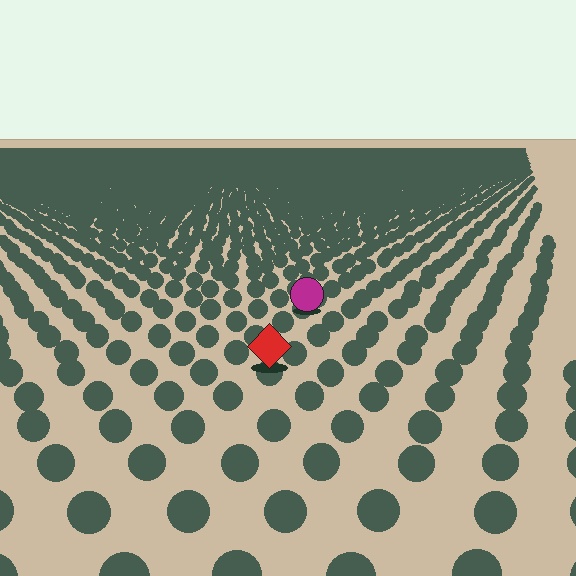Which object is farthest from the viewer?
The magenta circle is farthest from the viewer. It appears smaller and the ground texture around it is denser.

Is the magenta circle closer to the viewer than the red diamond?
No. The red diamond is closer — you can tell from the texture gradient: the ground texture is coarser near it.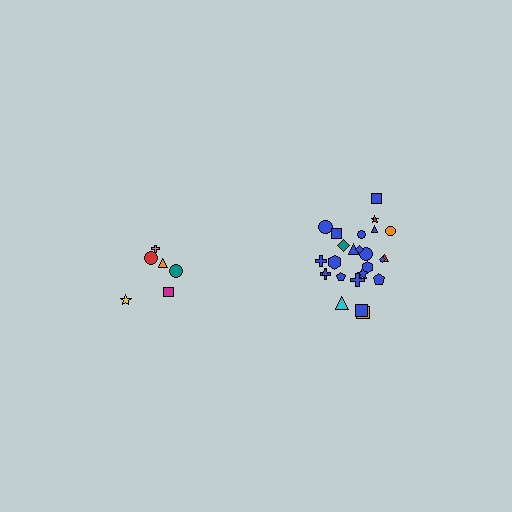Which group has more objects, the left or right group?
The right group.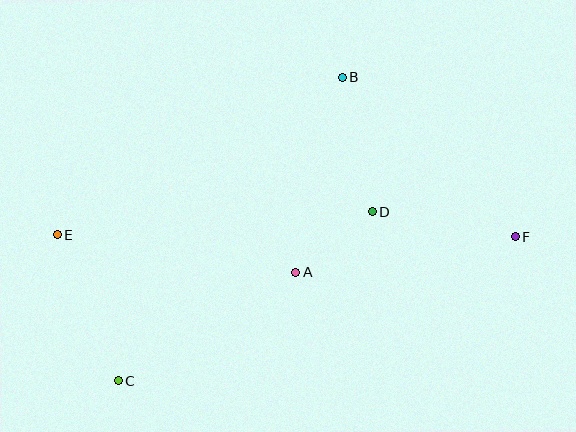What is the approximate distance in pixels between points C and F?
The distance between C and F is approximately 422 pixels.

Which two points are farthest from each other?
Points E and F are farthest from each other.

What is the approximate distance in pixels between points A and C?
The distance between A and C is approximately 208 pixels.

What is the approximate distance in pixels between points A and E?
The distance between A and E is approximately 241 pixels.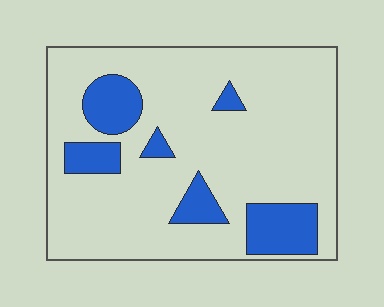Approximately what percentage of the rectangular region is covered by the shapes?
Approximately 20%.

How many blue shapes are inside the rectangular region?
6.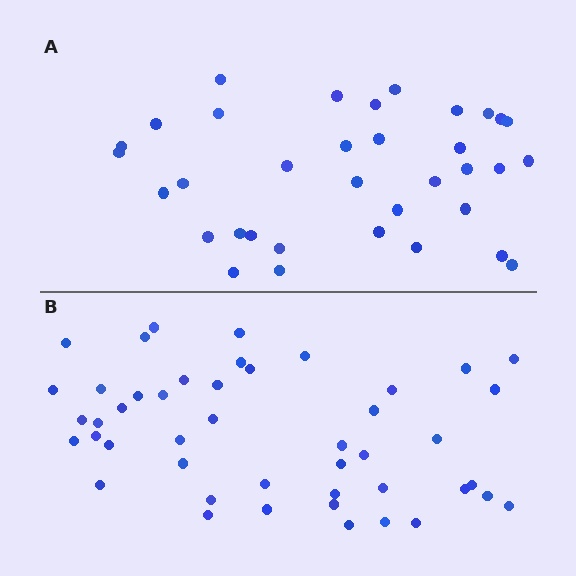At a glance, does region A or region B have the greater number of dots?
Region B (the bottom region) has more dots.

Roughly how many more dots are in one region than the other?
Region B has roughly 12 or so more dots than region A.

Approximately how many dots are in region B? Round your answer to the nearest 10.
About 50 dots. (The exact count is 46, which rounds to 50.)